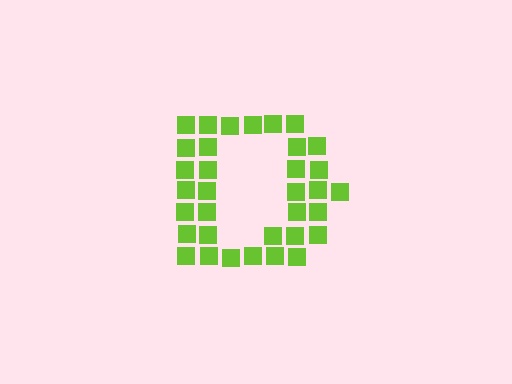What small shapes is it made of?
It is made of small squares.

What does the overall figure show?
The overall figure shows the letter D.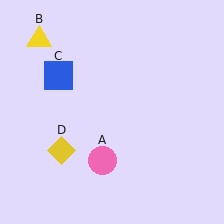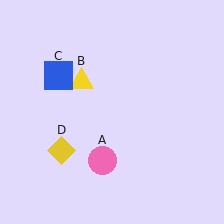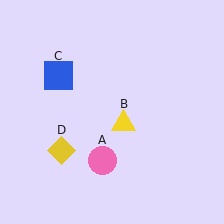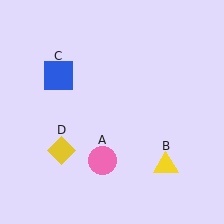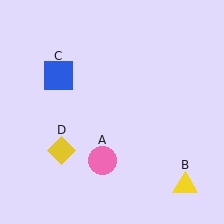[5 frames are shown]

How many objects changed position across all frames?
1 object changed position: yellow triangle (object B).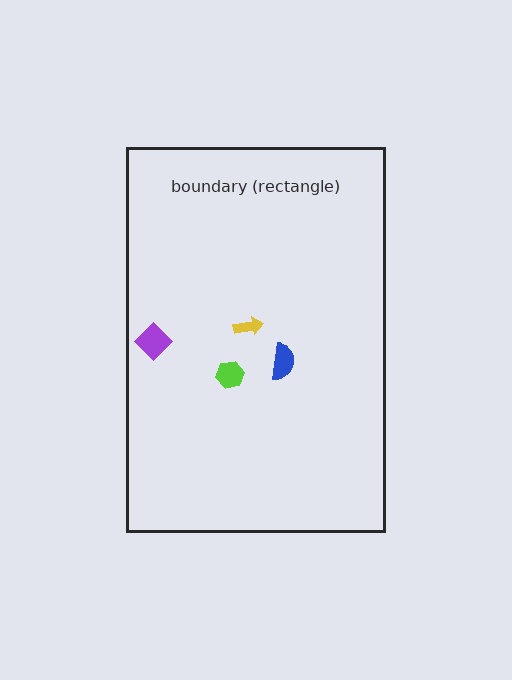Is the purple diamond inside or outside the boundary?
Inside.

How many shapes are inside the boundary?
4 inside, 0 outside.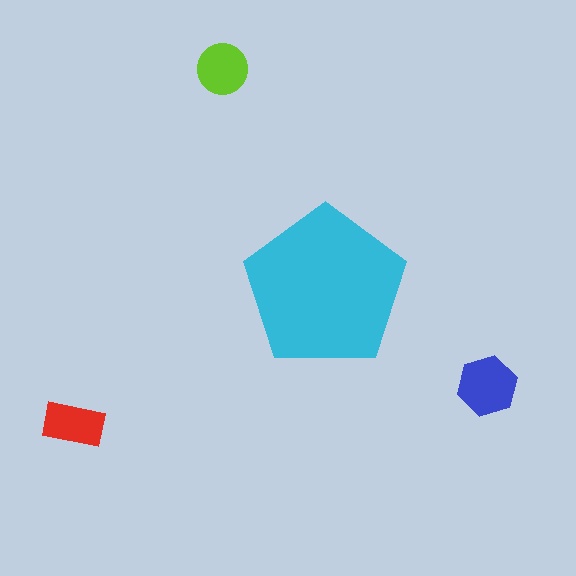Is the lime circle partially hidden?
No, the lime circle is fully visible.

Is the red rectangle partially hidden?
No, the red rectangle is fully visible.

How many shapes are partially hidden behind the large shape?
0 shapes are partially hidden.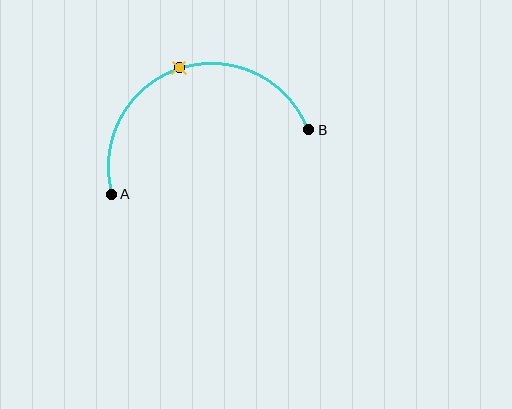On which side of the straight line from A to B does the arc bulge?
The arc bulges above the straight line connecting A and B.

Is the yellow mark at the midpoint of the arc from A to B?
Yes. The yellow mark lies on the arc at equal arc-length from both A and B — it is the arc midpoint.